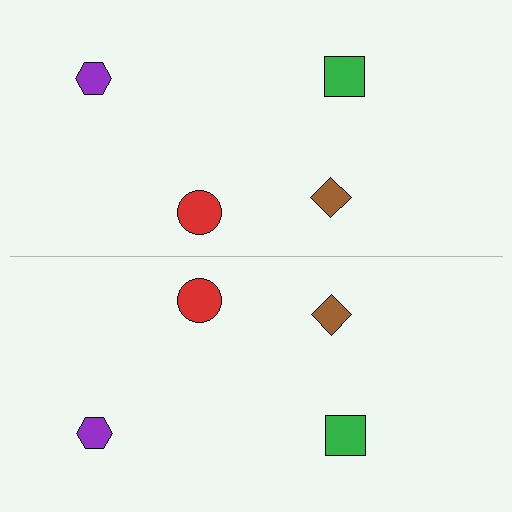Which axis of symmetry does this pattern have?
The pattern has a horizontal axis of symmetry running through the center of the image.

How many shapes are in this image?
There are 8 shapes in this image.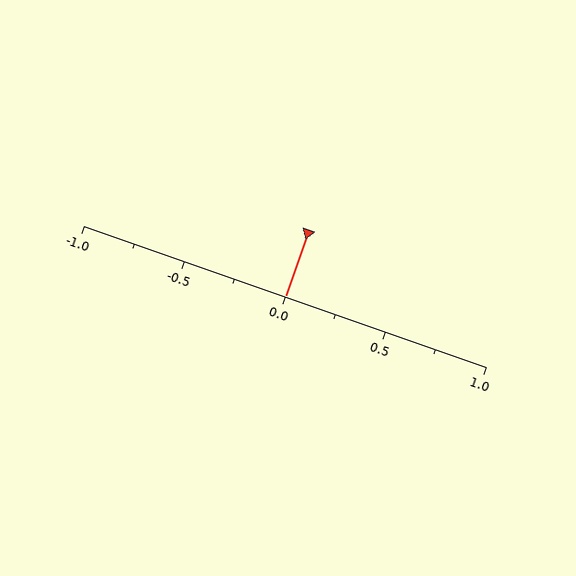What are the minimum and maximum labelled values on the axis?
The axis runs from -1.0 to 1.0.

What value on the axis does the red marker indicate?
The marker indicates approximately 0.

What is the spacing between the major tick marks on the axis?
The major ticks are spaced 0.5 apart.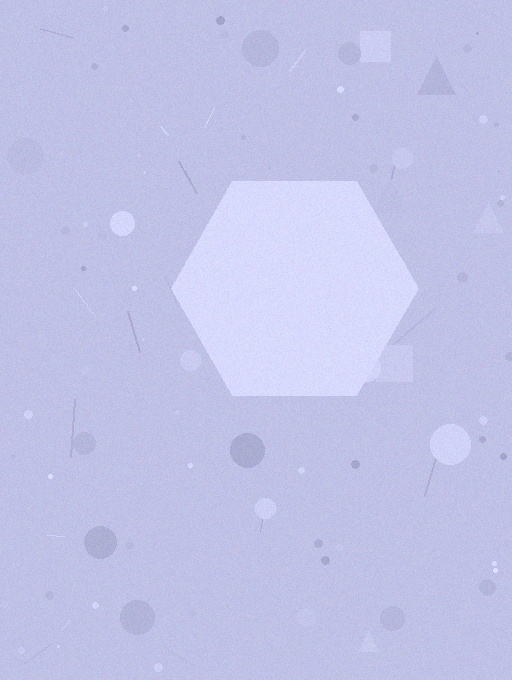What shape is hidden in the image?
A hexagon is hidden in the image.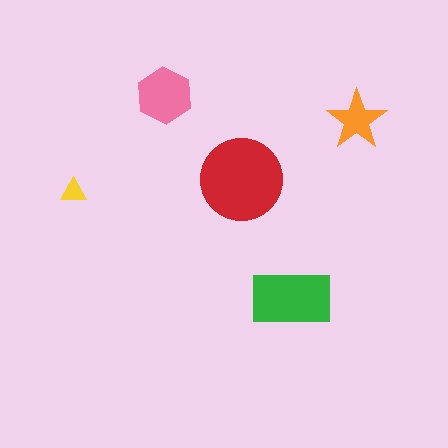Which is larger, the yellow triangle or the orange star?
The orange star.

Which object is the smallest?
The yellow triangle.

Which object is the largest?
The red circle.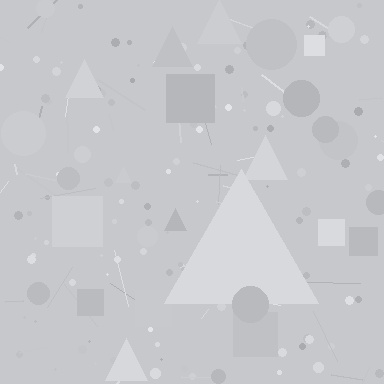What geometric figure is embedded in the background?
A triangle is embedded in the background.